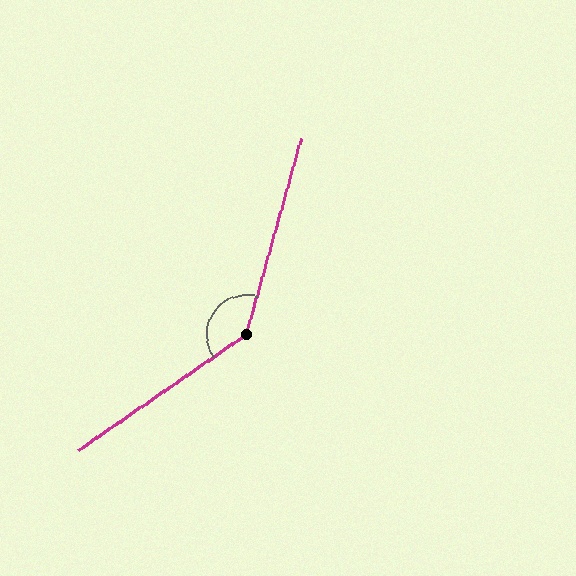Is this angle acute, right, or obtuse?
It is obtuse.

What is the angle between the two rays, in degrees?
Approximately 141 degrees.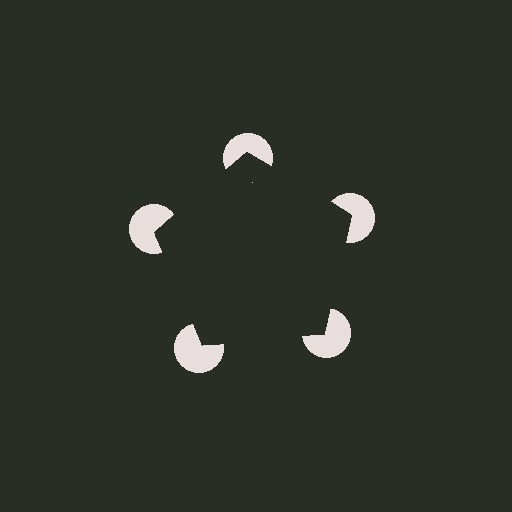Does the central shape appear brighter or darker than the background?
It typically appears slightly darker than the background, even though no actual brightness change is drawn.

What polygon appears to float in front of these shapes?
An illusory pentagon — its edges are inferred from the aligned wedge cuts in the pac-man discs, not physically drawn.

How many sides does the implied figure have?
5 sides.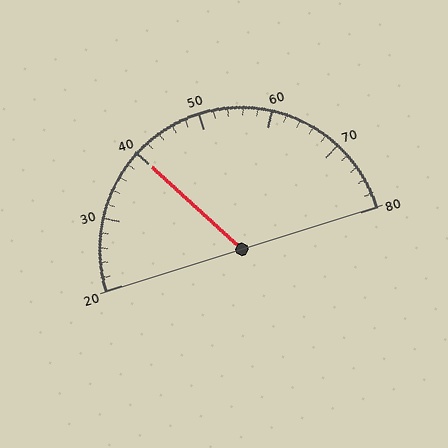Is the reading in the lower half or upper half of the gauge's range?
The reading is in the lower half of the range (20 to 80).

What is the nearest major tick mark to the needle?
The nearest major tick mark is 40.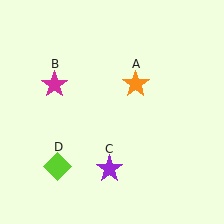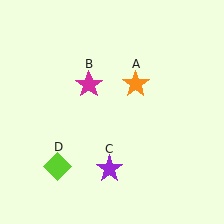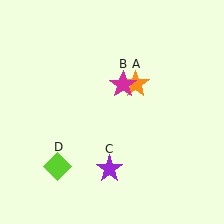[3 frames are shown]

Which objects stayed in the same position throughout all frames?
Orange star (object A) and purple star (object C) and lime diamond (object D) remained stationary.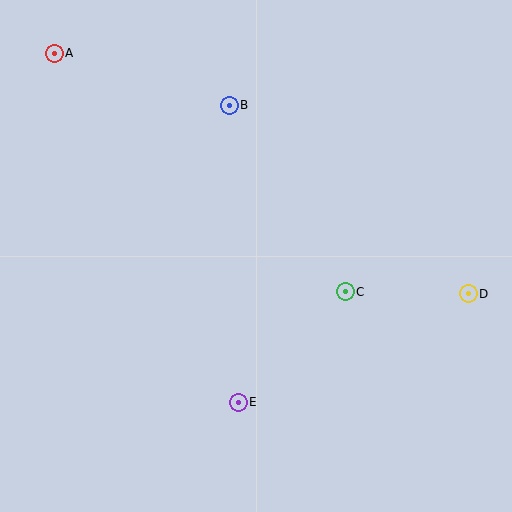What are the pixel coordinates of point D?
Point D is at (468, 294).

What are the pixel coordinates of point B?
Point B is at (229, 105).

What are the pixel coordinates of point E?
Point E is at (238, 402).